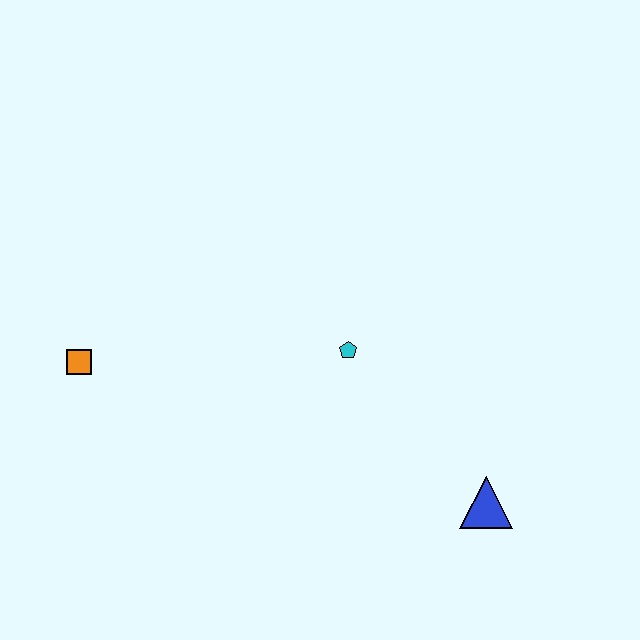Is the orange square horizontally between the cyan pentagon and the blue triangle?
No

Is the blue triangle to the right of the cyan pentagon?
Yes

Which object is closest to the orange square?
The cyan pentagon is closest to the orange square.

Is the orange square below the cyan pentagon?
Yes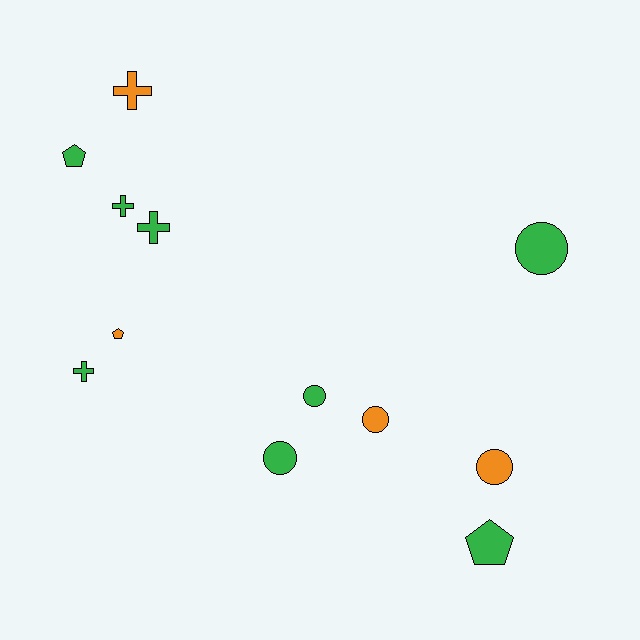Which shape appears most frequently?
Circle, with 5 objects.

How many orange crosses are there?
There is 1 orange cross.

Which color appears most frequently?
Green, with 8 objects.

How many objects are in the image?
There are 12 objects.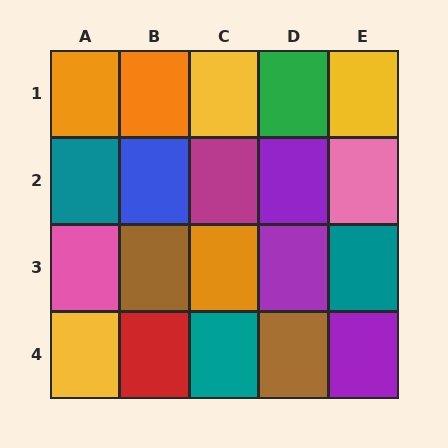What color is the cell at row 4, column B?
Red.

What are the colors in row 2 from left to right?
Teal, blue, magenta, purple, pink.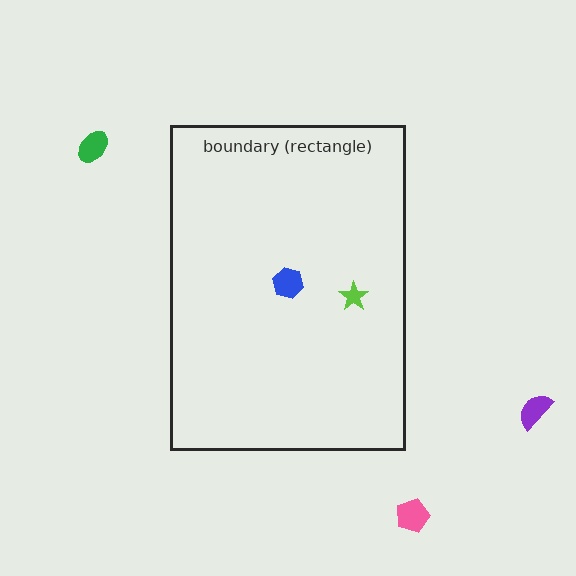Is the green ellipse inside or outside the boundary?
Outside.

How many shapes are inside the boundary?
2 inside, 3 outside.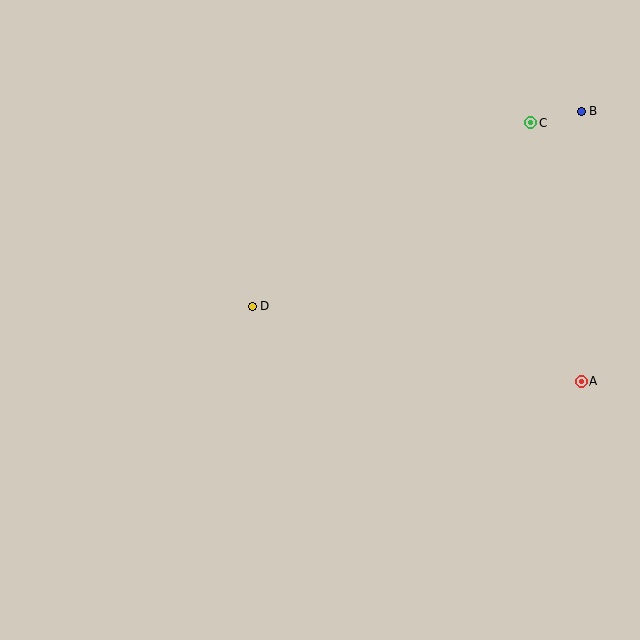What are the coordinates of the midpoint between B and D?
The midpoint between B and D is at (417, 209).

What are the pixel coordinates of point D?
Point D is at (252, 306).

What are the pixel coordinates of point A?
Point A is at (581, 381).